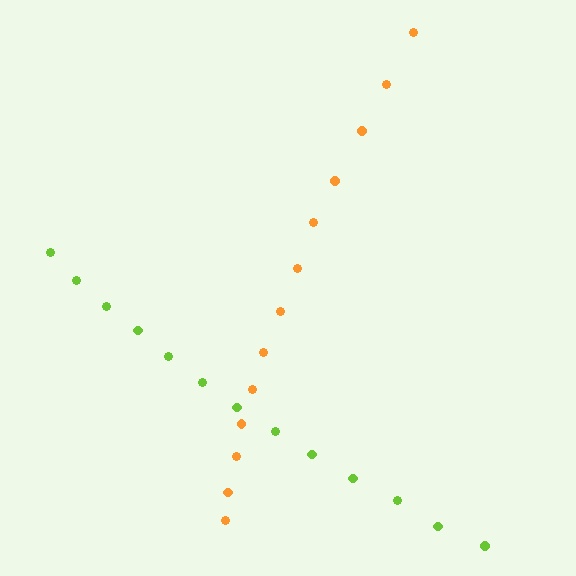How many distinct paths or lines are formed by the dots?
There are 2 distinct paths.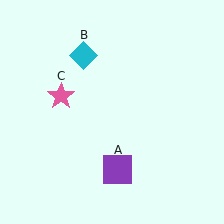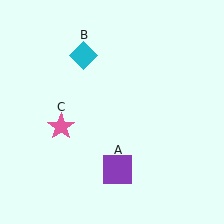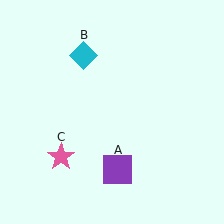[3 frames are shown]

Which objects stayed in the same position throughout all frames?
Purple square (object A) and cyan diamond (object B) remained stationary.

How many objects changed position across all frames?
1 object changed position: pink star (object C).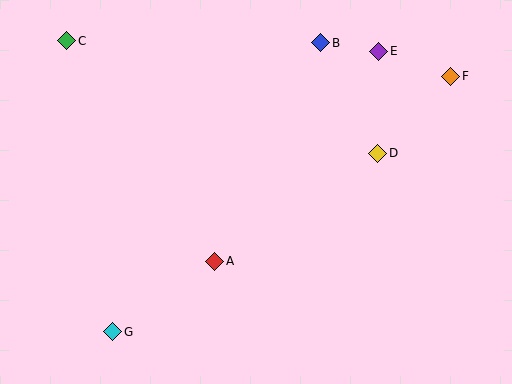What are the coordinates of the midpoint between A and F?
The midpoint between A and F is at (333, 169).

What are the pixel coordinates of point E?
Point E is at (379, 51).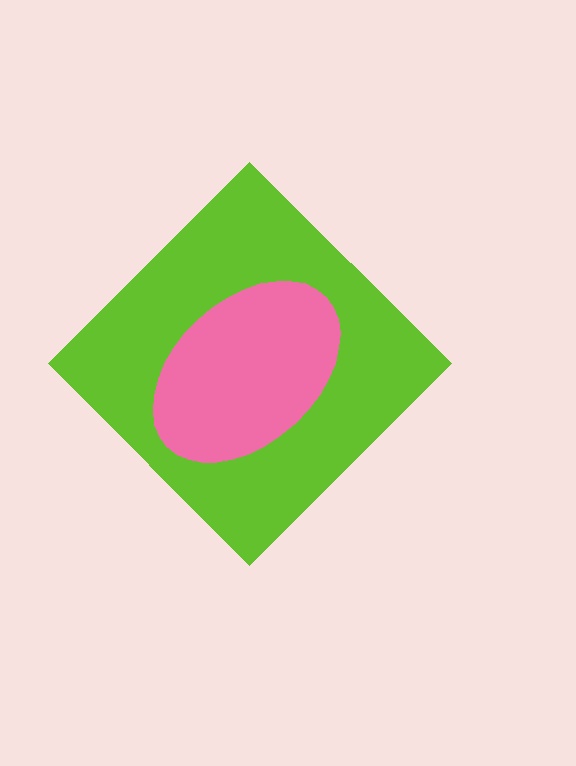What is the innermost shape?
The pink ellipse.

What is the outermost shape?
The lime diamond.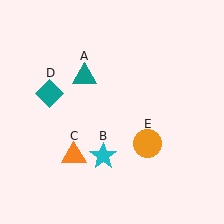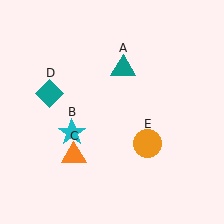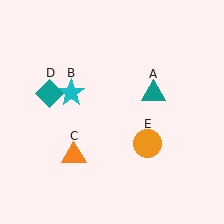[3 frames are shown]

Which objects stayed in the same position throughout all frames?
Orange triangle (object C) and teal diamond (object D) and orange circle (object E) remained stationary.